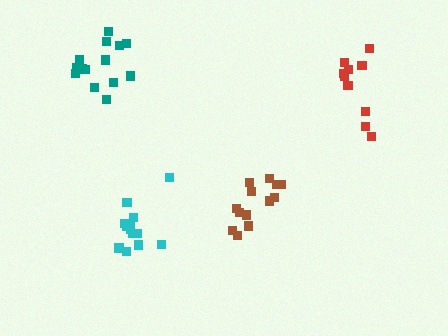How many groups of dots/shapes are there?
There are 4 groups.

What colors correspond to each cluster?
The clusters are colored: brown, teal, cyan, red.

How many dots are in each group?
Group 1: 14 dots, Group 2: 14 dots, Group 3: 13 dots, Group 4: 11 dots (52 total).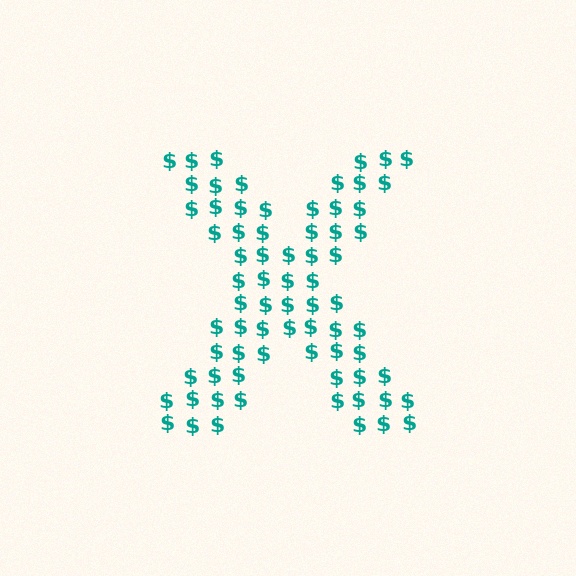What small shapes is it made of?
It is made of small dollar signs.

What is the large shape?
The large shape is the letter X.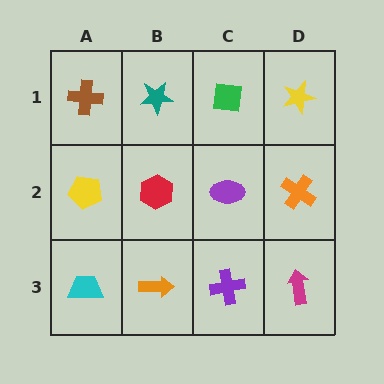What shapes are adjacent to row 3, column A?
A yellow pentagon (row 2, column A), an orange arrow (row 3, column B).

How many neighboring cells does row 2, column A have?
3.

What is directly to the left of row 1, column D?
A green square.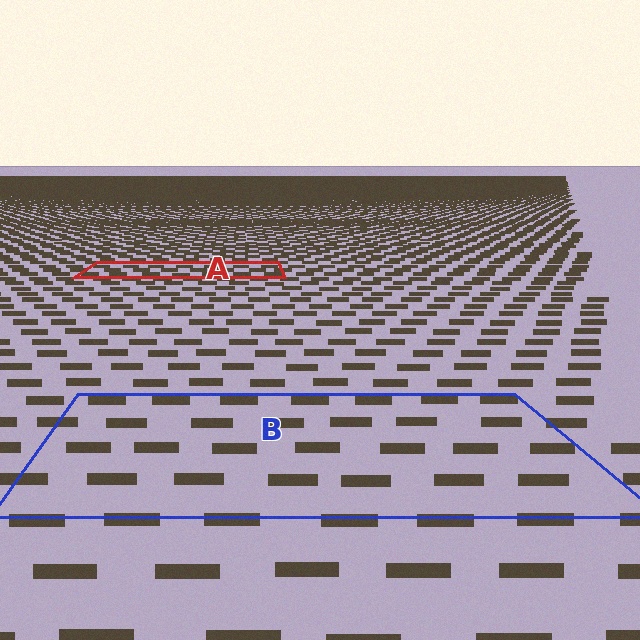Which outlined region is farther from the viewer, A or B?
Region A is farther from the viewer — the texture elements inside it appear smaller and more densely packed.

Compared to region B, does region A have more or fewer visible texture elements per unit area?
Region A has more texture elements per unit area — they are packed more densely because it is farther away.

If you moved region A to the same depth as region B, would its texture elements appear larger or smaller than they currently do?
They would appear larger. At a closer depth, the same texture elements are projected at a bigger on-screen size.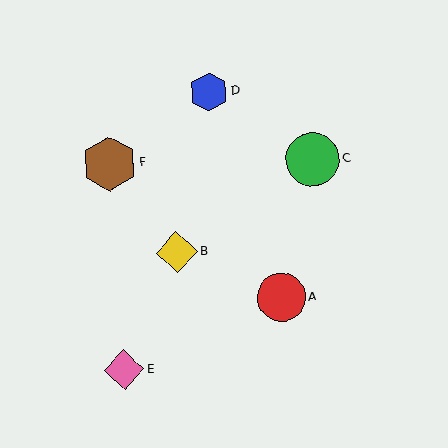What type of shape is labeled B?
Shape B is a yellow diamond.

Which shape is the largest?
The brown hexagon (labeled F) is the largest.